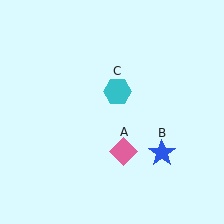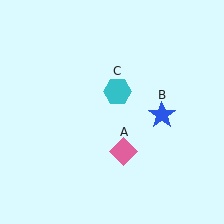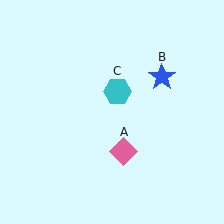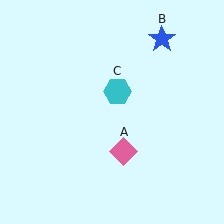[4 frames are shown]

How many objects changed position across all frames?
1 object changed position: blue star (object B).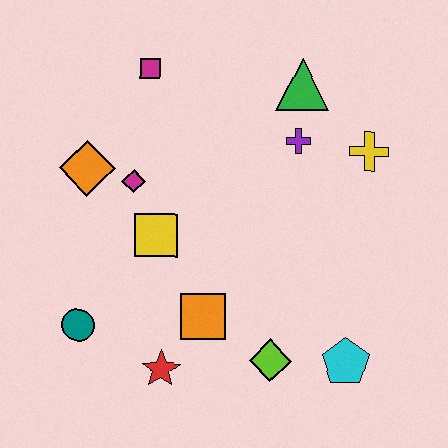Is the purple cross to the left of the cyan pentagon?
Yes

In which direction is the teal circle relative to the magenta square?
The teal circle is below the magenta square.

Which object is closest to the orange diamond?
The magenta diamond is closest to the orange diamond.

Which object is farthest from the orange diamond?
The cyan pentagon is farthest from the orange diamond.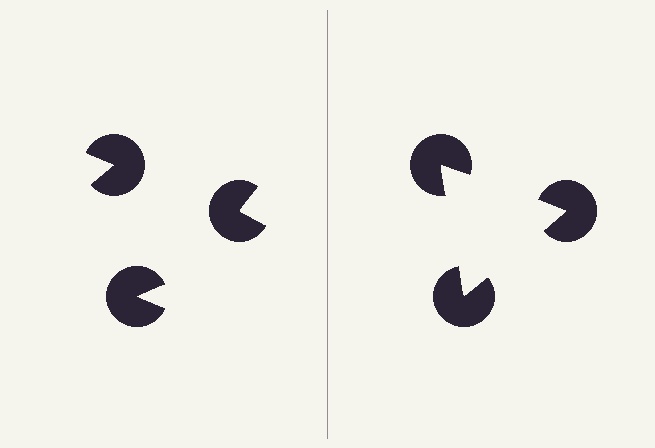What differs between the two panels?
The pac-man discs are positioned identically on both sides; only the wedge orientations differ. On the right they align to a triangle; on the left they are misaligned.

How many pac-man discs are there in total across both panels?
6 — 3 on each side.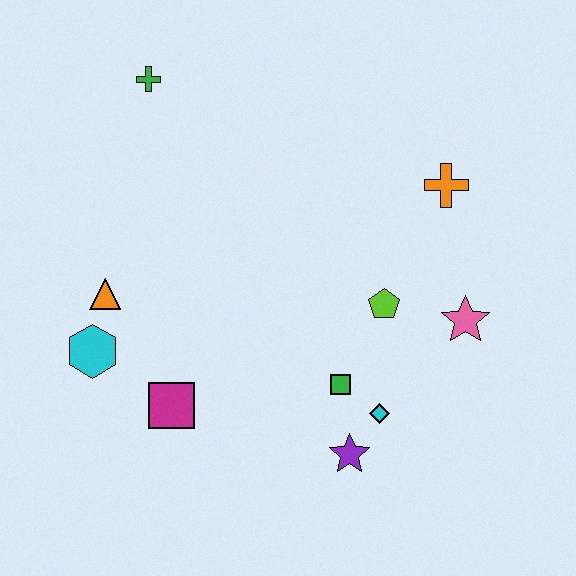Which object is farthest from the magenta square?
The orange cross is farthest from the magenta square.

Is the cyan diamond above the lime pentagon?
No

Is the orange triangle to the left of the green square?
Yes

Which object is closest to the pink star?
The lime pentagon is closest to the pink star.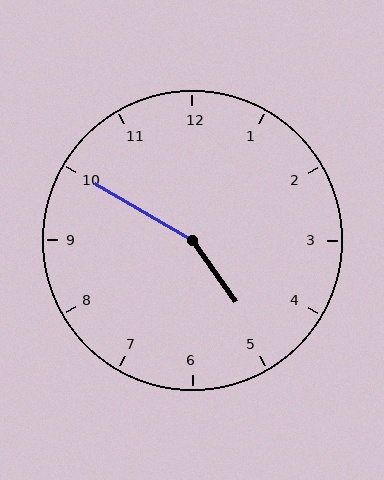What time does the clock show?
4:50.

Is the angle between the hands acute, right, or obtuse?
It is obtuse.